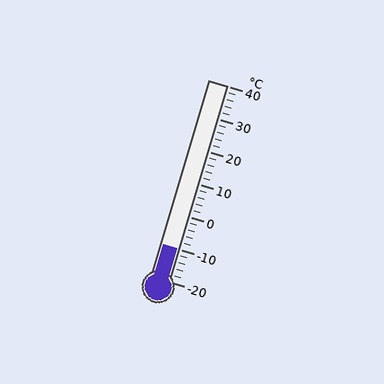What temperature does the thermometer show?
The thermometer shows approximately -10°C.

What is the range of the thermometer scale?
The thermometer scale ranges from -20°C to 40°C.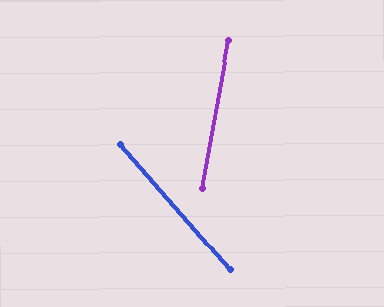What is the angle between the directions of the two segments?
Approximately 51 degrees.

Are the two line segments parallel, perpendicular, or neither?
Neither parallel nor perpendicular — they differ by about 51°.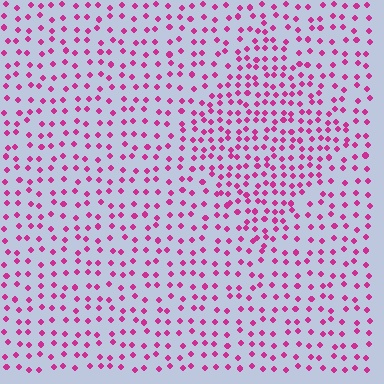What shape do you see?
I see a diamond.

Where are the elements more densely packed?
The elements are more densely packed inside the diamond boundary.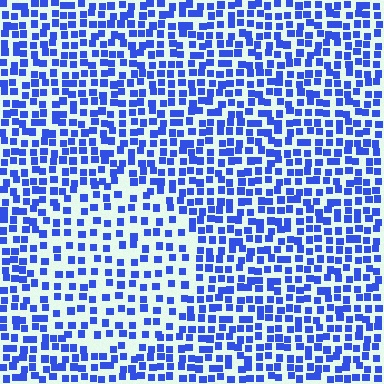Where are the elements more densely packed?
The elements are more densely packed outside the circle boundary.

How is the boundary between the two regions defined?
The boundary is defined by a change in element density (approximately 1.7x ratio). All elements are the same color, size, and shape.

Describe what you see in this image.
The image contains small blue elements arranged at two different densities. A circle-shaped region is visible where the elements are less densely packed than the surrounding area.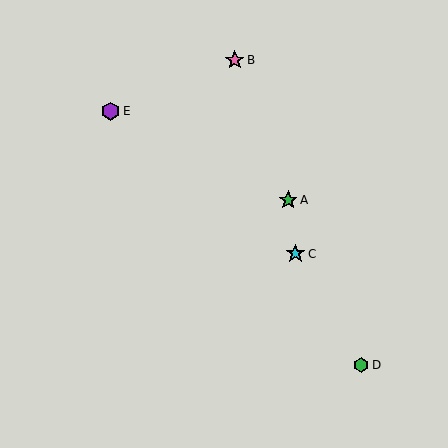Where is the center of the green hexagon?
The center of the green hexagon is at (361, 365).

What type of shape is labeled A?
Shape A is a green star.